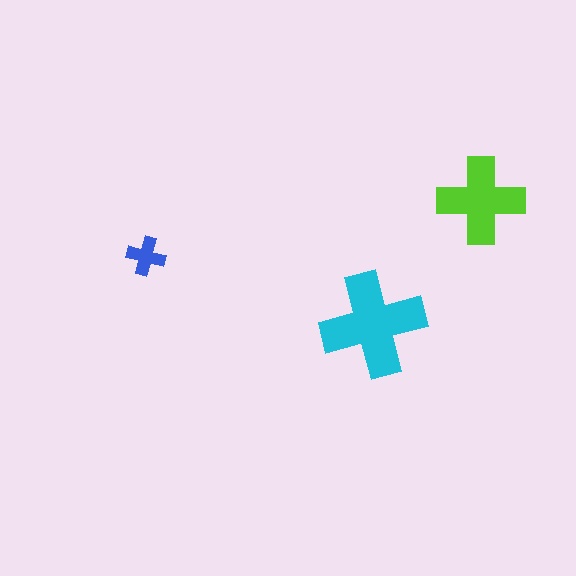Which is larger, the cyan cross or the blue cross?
The cyan one.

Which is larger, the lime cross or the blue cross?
The lime one.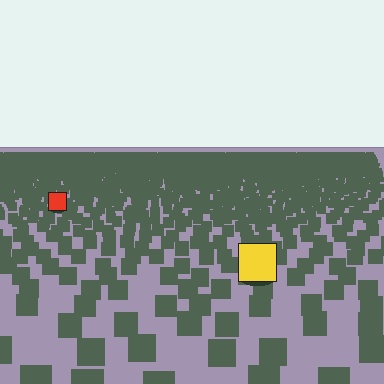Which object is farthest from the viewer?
The red square is farthest from the viewer. It appears smaller and the ground texture around it is denser.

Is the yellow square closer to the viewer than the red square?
Yes. The yellow square is closer — you can tell from the texture gradient: the ground texture is coarser near it.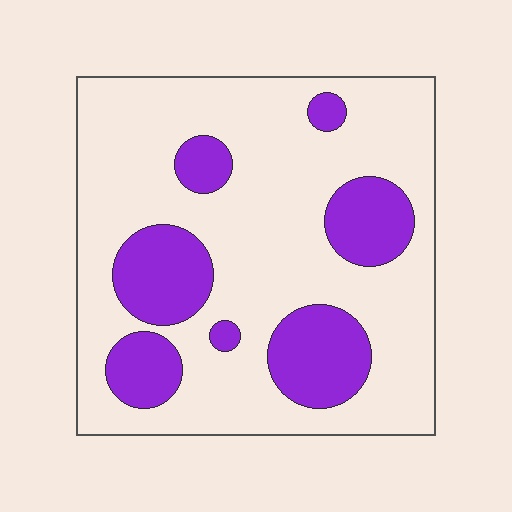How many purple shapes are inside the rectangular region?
7.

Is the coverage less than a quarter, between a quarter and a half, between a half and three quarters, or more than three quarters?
Between a quarter and a half.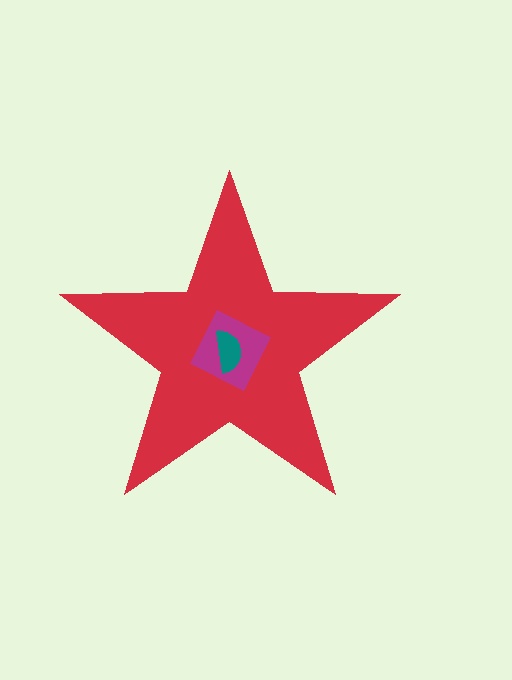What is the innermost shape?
The teal semicircle.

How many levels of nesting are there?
3.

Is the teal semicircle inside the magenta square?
Yes.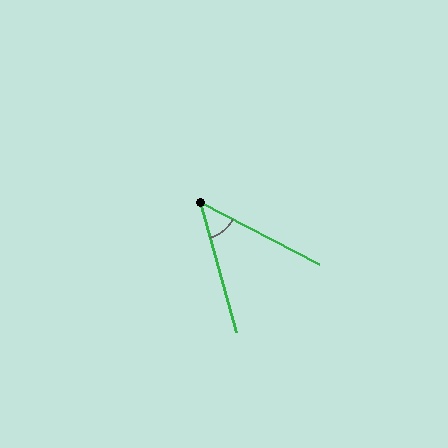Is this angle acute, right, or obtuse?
It is acute.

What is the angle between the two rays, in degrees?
Approximately 47 degrees.